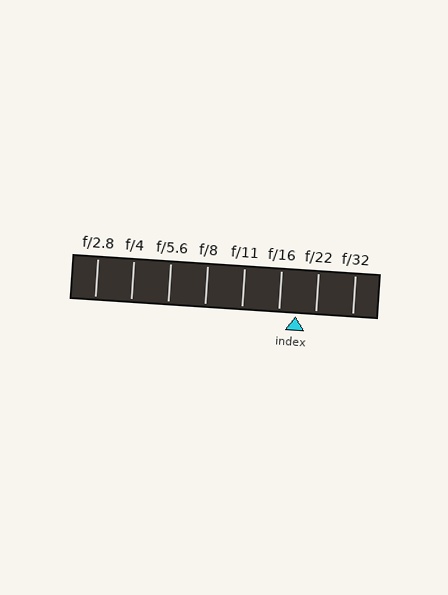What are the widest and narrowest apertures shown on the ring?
The widest aperture shown is f/2.8 and the narrowest is f/32.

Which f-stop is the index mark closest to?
The index mark is closest to f/16.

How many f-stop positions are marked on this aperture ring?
There are 8 f-stop positions marked.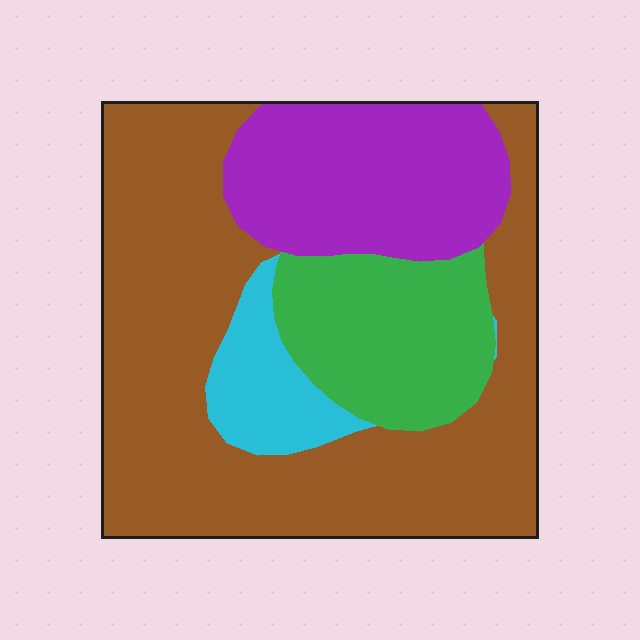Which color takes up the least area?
Cyan, at roughly 10%.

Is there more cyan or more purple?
Purple.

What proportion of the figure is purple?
Purple covers 21% of the figure.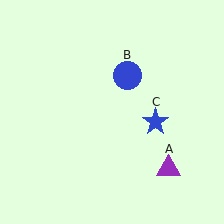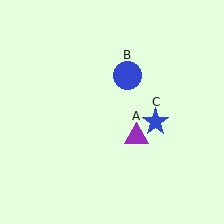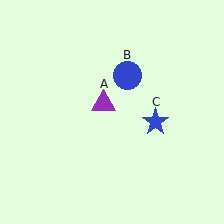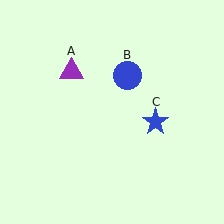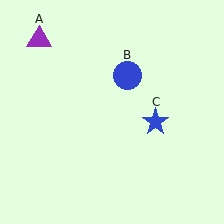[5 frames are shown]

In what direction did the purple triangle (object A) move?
The purple triangle (object A) moved up and to the left.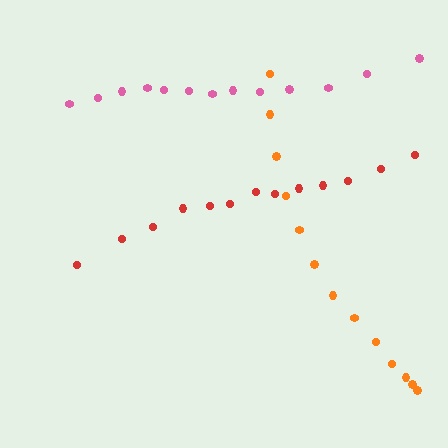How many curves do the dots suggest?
There are 3 distinct paths.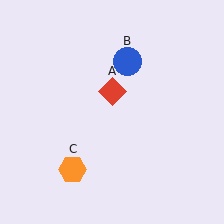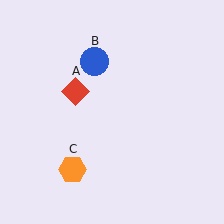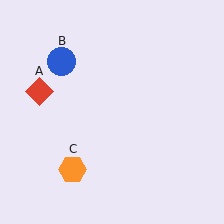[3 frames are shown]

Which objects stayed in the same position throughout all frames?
Orange hexagon (object C) remained stationary.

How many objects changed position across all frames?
2 objects changed position: red diamond (object A), blue circle (object B).